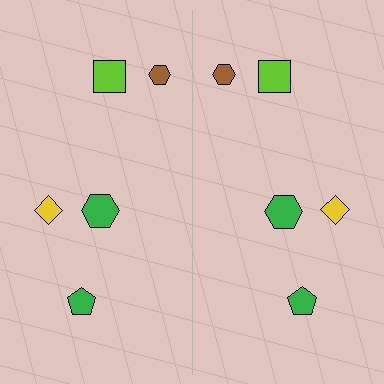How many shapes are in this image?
There are 10 shapes in this image.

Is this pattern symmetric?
Yes, this pattern has bilateral (reflection) symmetry.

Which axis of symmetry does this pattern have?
The pattern has a vertical axis of symmetry running through the center of the image.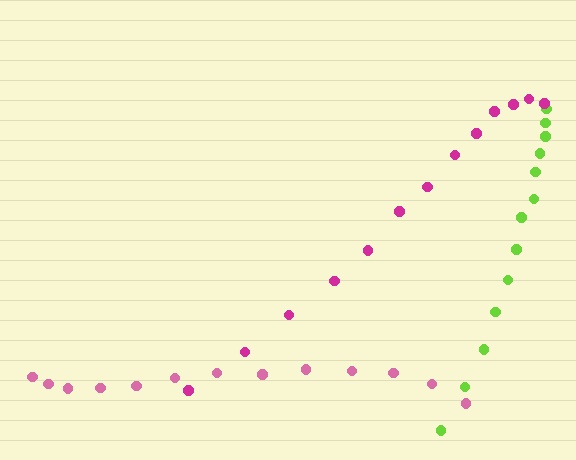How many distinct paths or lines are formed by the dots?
There are 3 distinct paths.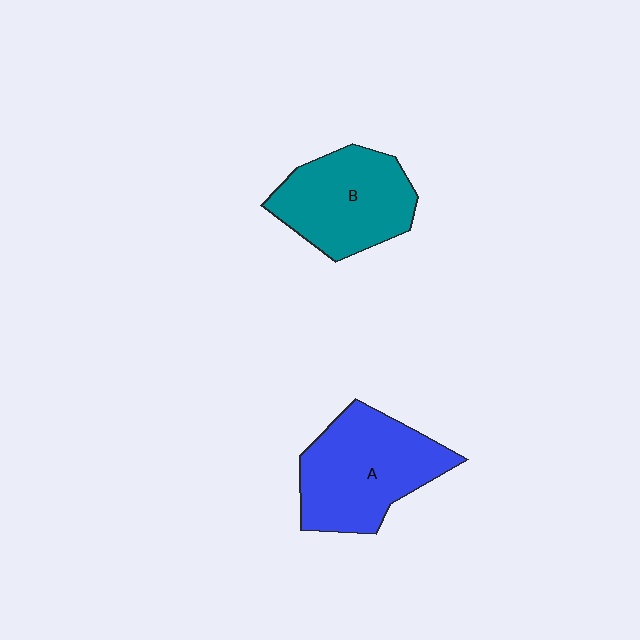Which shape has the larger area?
Shape A (blue).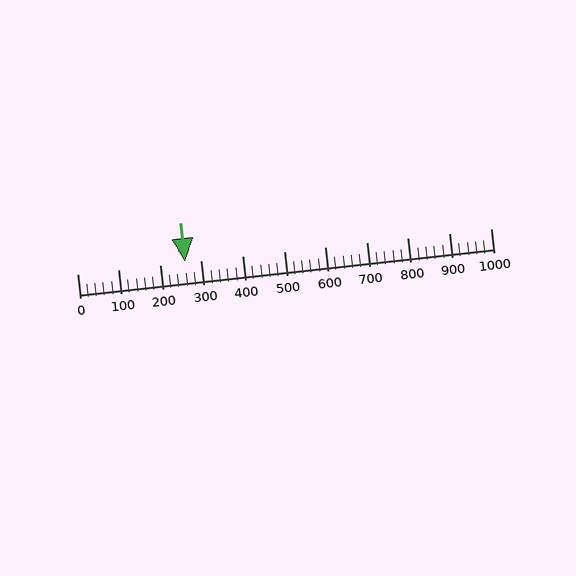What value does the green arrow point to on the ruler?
The green arrow points to approximately 260.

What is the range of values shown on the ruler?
The ruler shows values from 0 to 1000.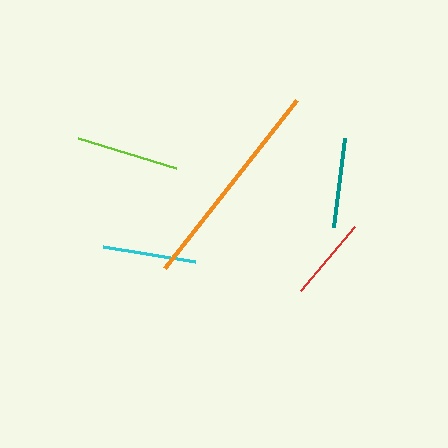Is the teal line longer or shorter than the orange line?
The orange line is longer than the teal line.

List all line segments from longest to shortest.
From longest to shortest: orange, lime, cyan, teal, red.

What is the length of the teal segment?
The teal segment is approximately 90 pixels long.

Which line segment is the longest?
The orange line is the longest at approximately 214 pixels.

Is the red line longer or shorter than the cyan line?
The cyan line is longer than the red line.